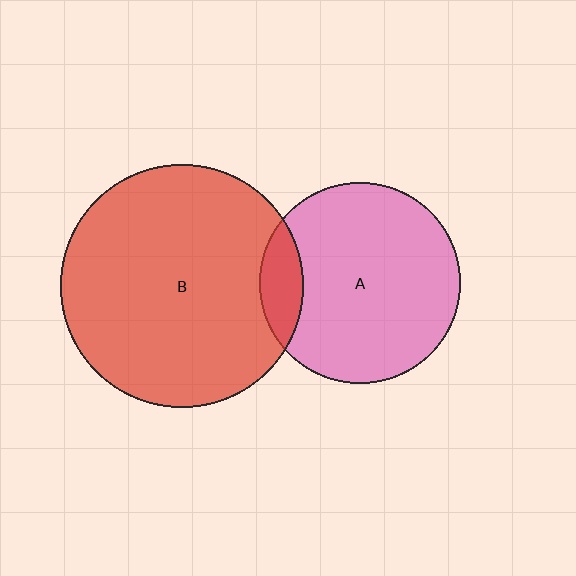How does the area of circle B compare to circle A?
Approximately 1.5 times.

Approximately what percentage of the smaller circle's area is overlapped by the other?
Approximately 10%.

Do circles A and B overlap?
Yes.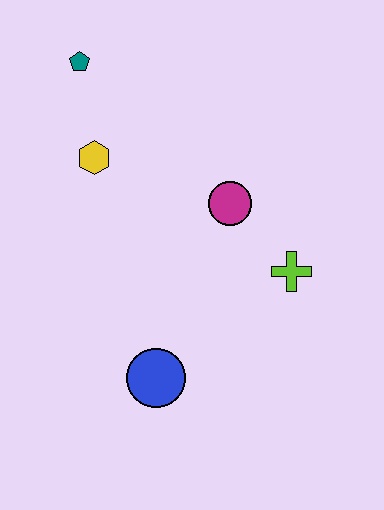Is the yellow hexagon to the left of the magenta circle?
Yes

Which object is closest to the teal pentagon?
The yellow hexagon is closest to the teal pentagon.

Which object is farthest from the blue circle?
The teal pentagon is farthest from the blue circle.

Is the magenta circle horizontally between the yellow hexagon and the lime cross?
Yes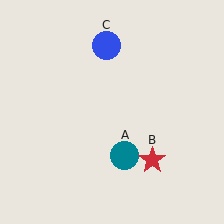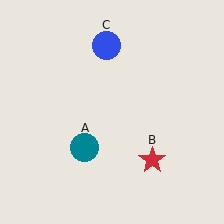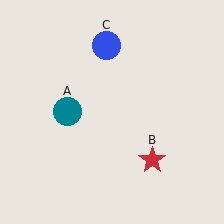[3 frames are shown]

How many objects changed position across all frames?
1 object changed position: teal circle (object A).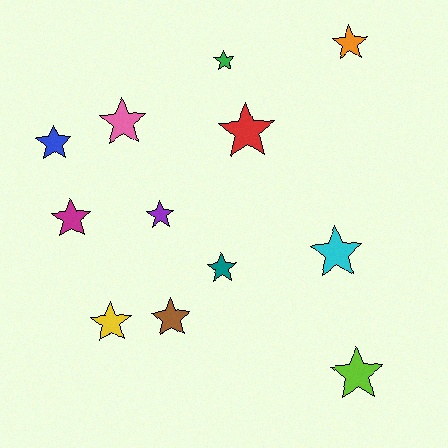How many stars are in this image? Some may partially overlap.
There are 12 stars.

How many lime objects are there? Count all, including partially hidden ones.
There is 1 lime object.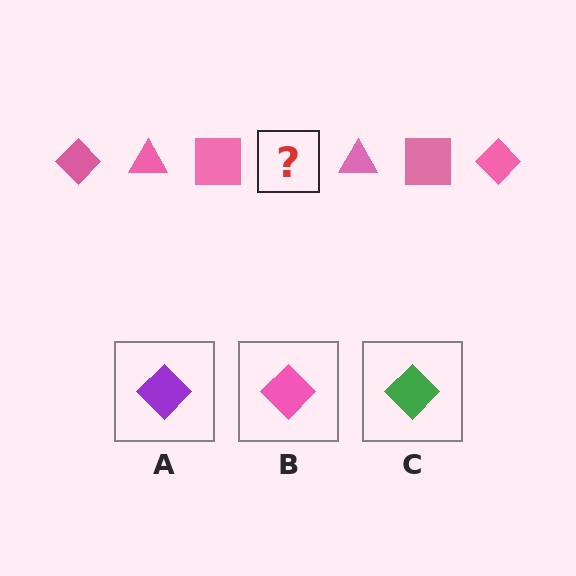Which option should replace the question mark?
Option B.